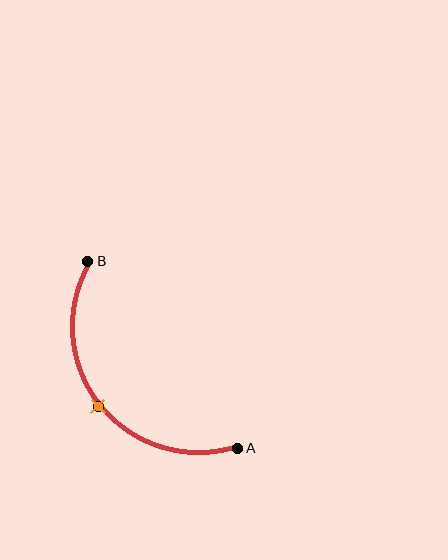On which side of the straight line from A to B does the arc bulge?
The arc bulges below and to the left of the straight line connecting A and B.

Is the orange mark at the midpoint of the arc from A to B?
Yes. The orange mark lies on the arc at equal arc-length from both A and B — it is the arc midpoint.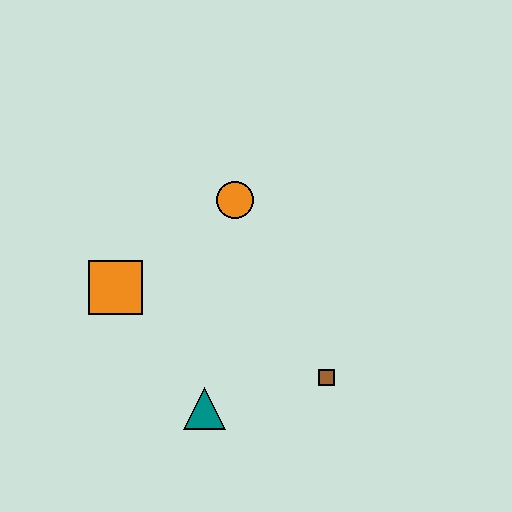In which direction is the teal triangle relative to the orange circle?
The teal triangle is below the orange circle.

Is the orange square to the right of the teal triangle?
No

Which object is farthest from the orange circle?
The teal triangle is farthest from the orange circle.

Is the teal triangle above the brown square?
No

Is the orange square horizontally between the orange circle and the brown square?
No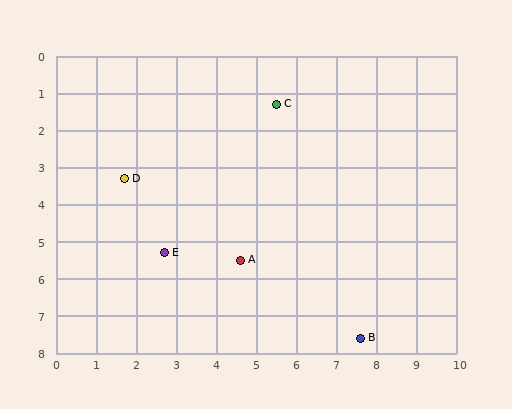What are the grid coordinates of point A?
Point A is at approximately (4.6, 5.5).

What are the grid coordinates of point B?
Point B is at approximately (7.6, 7.6).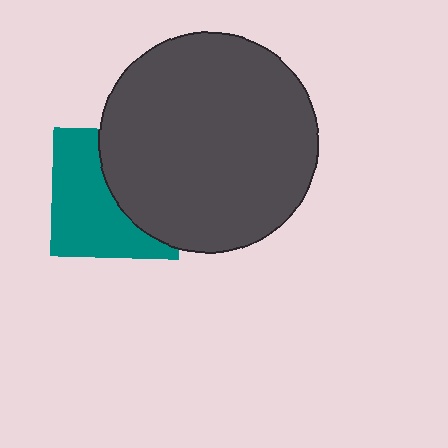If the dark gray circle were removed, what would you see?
You would see the complete teal square.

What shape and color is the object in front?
The object in front is a dark gray circle.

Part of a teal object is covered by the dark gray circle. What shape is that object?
It is a square.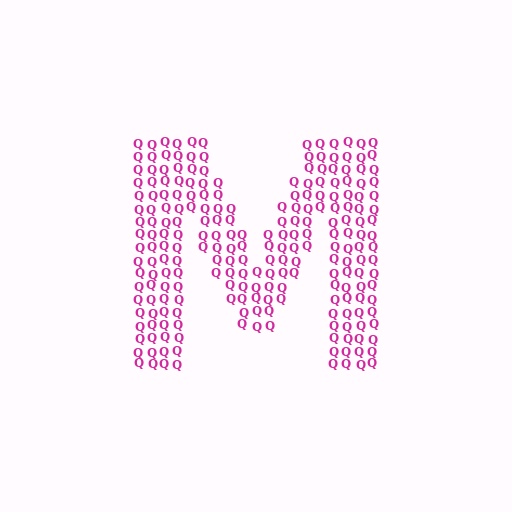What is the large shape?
The large shape is the letter M.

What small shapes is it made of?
It is made of small letter Q's.